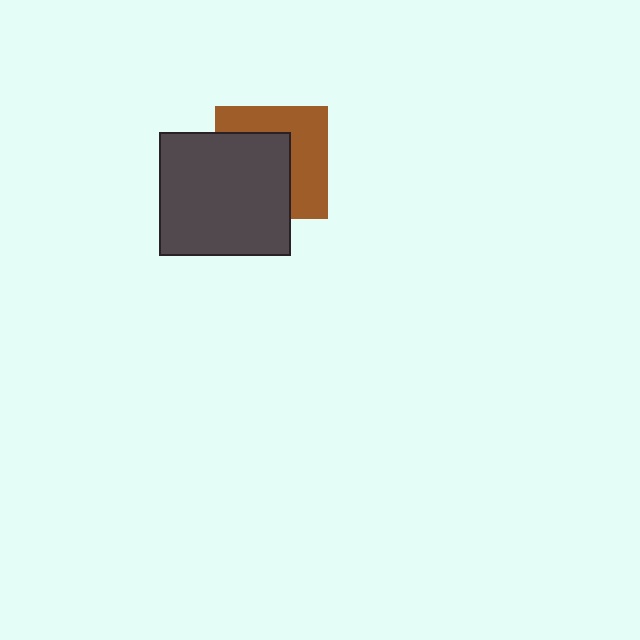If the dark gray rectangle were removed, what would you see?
You would see the complete brown square.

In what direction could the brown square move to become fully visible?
The brown square could move toward the upper-right. That would shift it out from behind the dark gray rectangle entirely.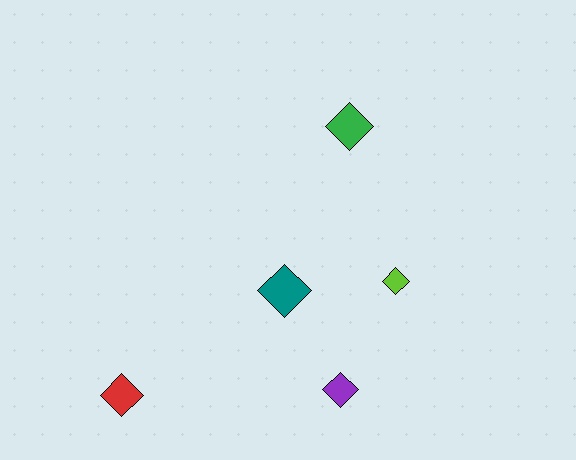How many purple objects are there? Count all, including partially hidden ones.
There is 1 purple object.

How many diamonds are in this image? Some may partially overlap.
There are 5 diamonds.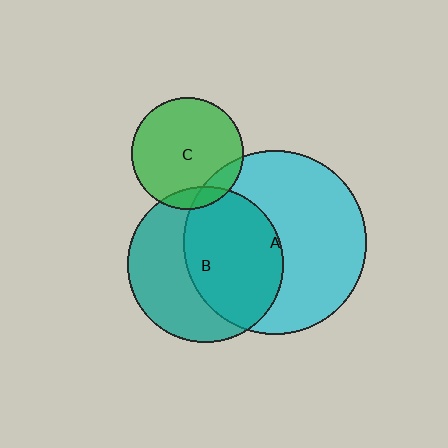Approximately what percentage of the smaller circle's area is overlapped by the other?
Approximately 10%.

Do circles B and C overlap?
Yes.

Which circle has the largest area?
Circle A (cyan).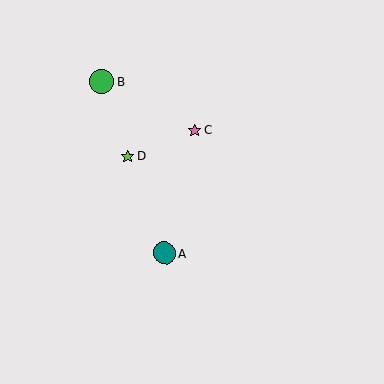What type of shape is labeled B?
Shape B is a green circle.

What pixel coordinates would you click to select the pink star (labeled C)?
Click at (195, 130) to select the pink star C.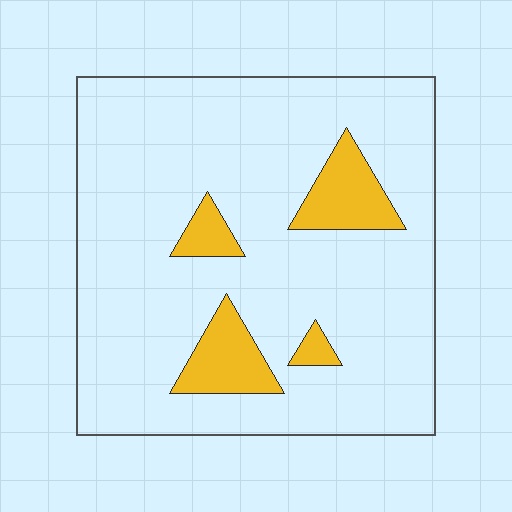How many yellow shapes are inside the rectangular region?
4.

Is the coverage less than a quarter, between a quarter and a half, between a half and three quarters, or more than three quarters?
Less than a quarter.